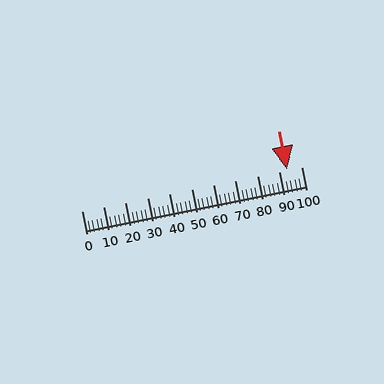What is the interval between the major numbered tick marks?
The major tick marks are spaced 10 units apart.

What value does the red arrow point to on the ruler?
The red arrow points to approximately 94.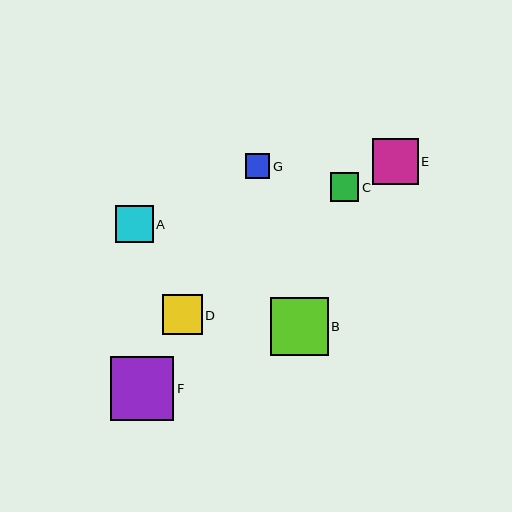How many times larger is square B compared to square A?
Square B is approximately 1.5 times the size of square A.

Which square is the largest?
Square F is the largest with a size of approximately 64 pixels.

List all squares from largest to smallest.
From largest to smallest: F, B, E, D, A, C, G.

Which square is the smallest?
Square G is the smallest with a size of approximately 24 pixels.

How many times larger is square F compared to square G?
Square F is approximately 2.6 times the size of square G.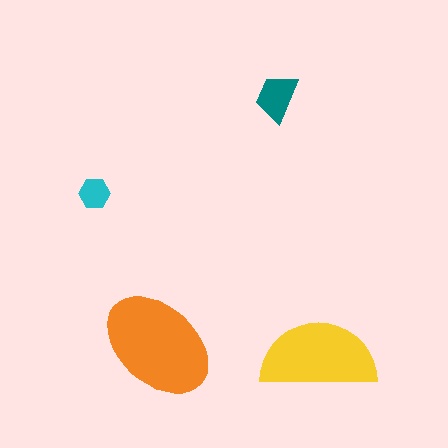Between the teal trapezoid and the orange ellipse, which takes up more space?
The orange ellipse.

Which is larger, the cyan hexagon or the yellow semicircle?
The yellow semicircle.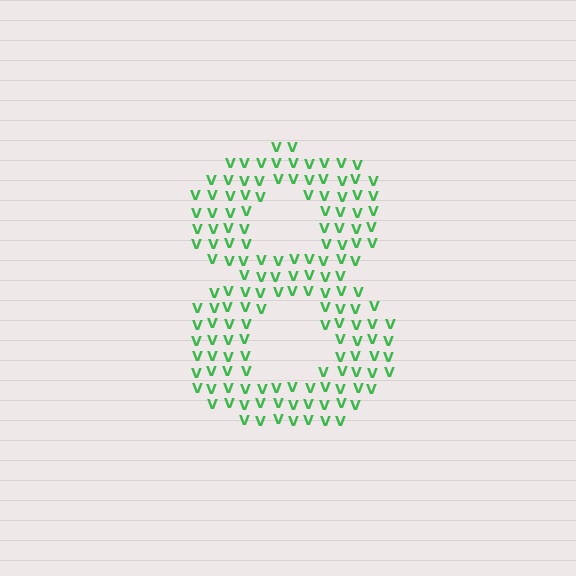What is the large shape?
The large shape is the digit 8.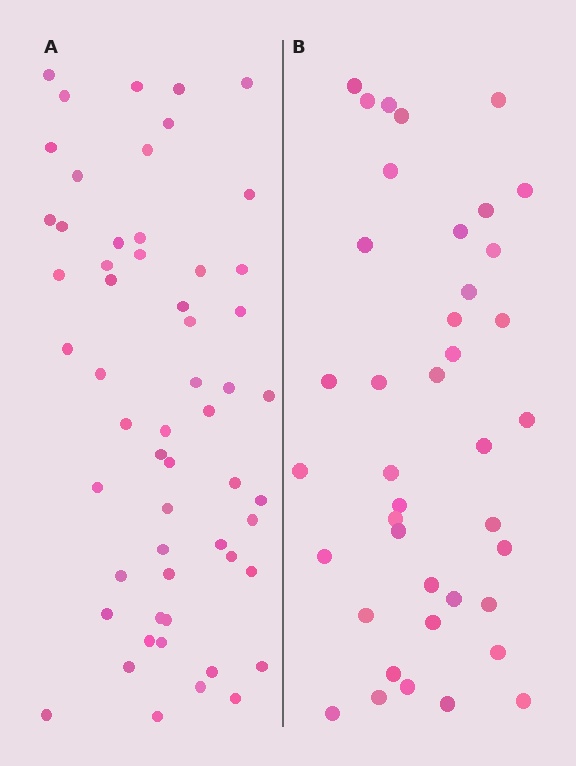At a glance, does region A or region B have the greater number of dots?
Region A (the left region) has more dots.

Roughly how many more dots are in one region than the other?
Region A has approximately 15 more dots than region B.